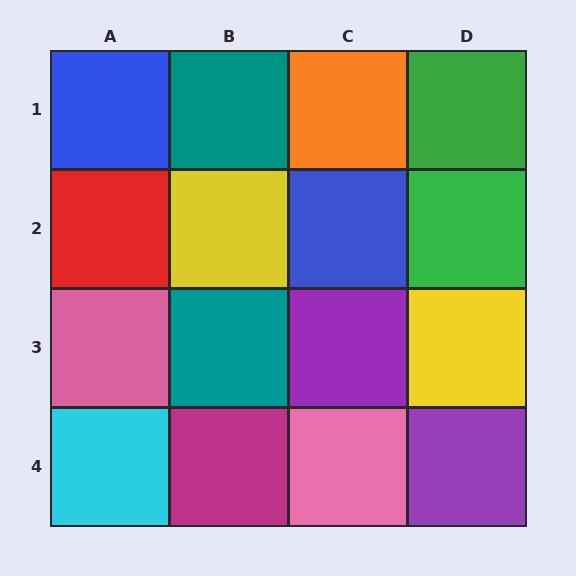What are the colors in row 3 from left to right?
Pink, teal, purple, yellow.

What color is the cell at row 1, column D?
Green.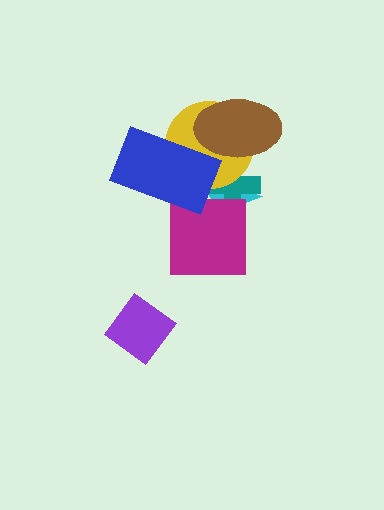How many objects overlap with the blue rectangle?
2 objects overlap with the blue rectangle.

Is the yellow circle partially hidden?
Yes, it is partially covered by another shape.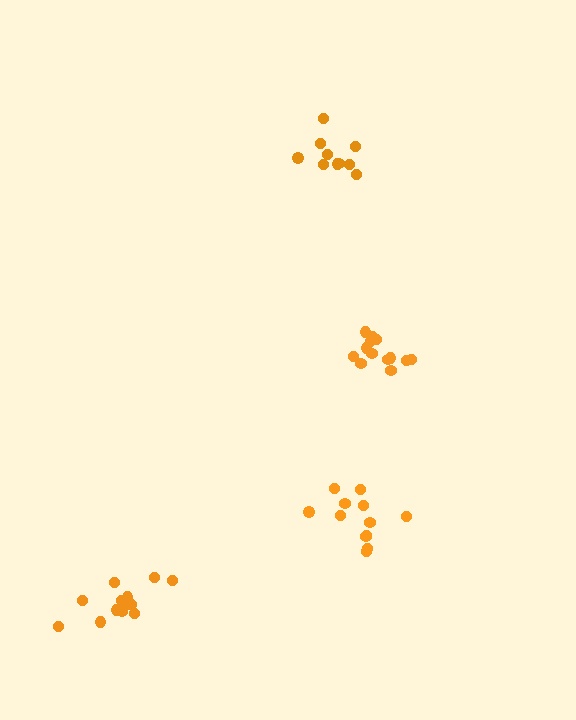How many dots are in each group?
Group 1: 13 dots, Group 2: 10 dots, Group 3: 12 dots, Group 4: 13 dots (48 total).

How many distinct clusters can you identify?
There are 4 distinct clusters.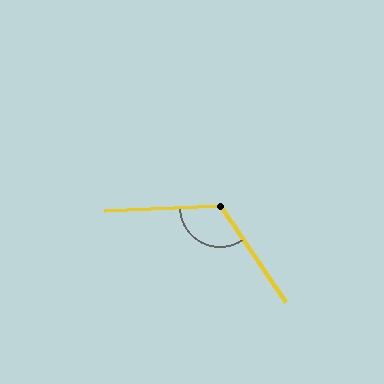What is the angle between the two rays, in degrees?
Approximately 122 degrees.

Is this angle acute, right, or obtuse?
It is obtuse.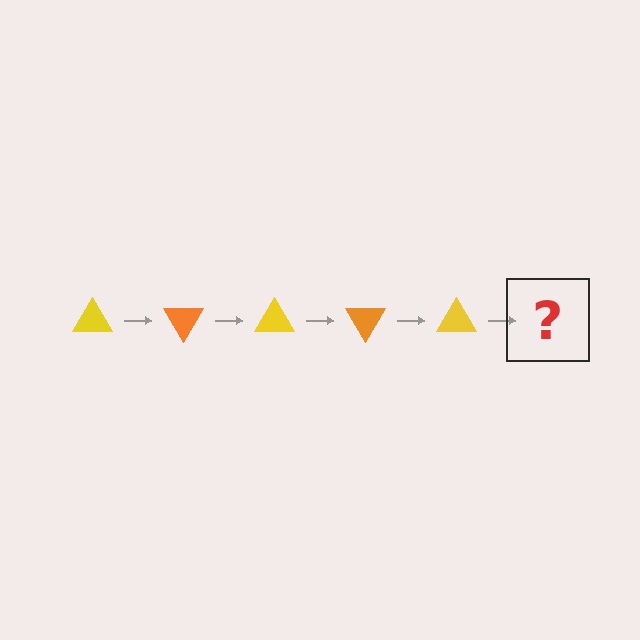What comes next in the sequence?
The next element should be an orange triangle, rotated 300 degrees from the start.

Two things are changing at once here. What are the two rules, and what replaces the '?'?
The two rules are that it rotates 60 degrees each step and the color cycles through yellow and orange. The '?' should be an orange triangle, rotated 300 degrees from the start.